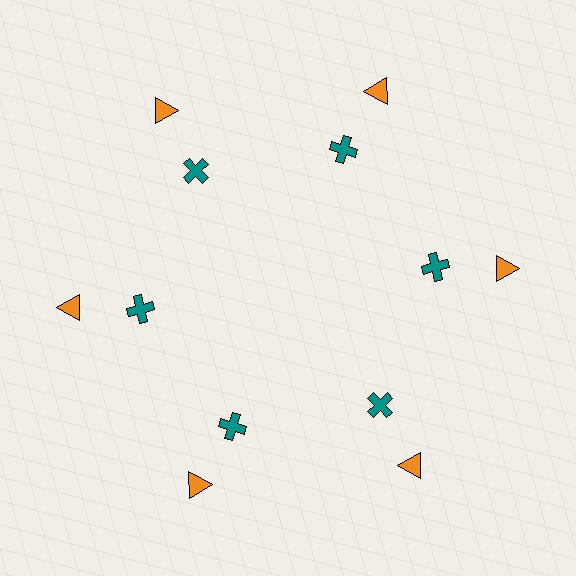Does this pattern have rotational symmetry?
Yes, this pattern has 6-fold rotational symmetry. It looks the same after rotating 60 degrees around the center.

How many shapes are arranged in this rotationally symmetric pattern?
There are 12 shapes, arranged in 6 groups of 2.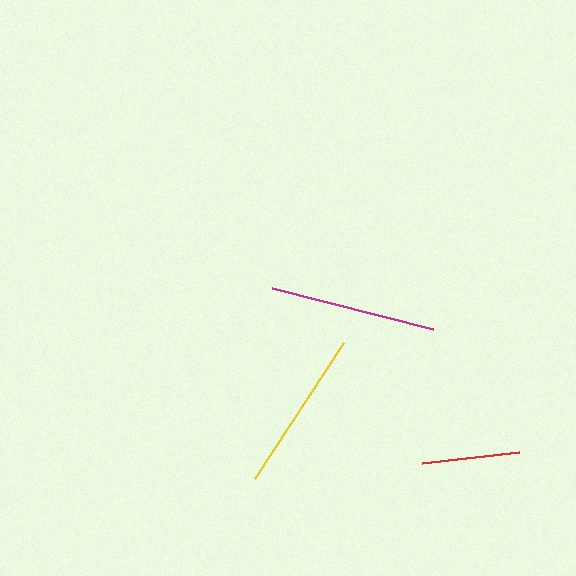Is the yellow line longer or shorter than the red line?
The yellow line is longer than the red line.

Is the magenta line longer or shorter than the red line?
The magenta line is longer than the red line.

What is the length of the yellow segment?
The yellow segment is approximately 162 pixels long.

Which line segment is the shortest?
The red line is the shortest at approximately 98 pixels.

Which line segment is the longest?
The magenta line is the longest at approximately 166 pixels.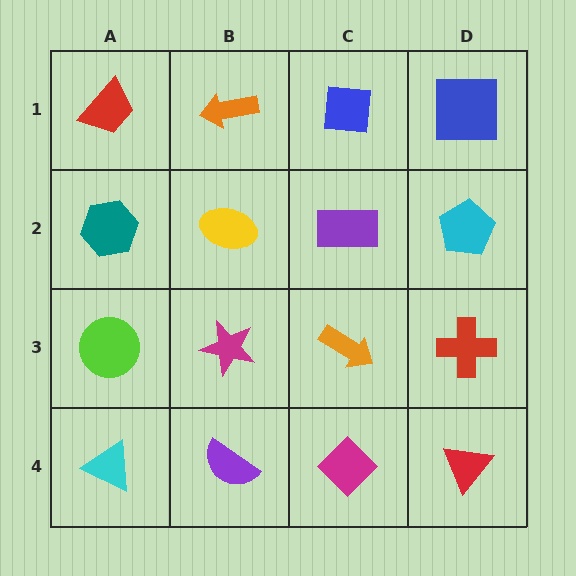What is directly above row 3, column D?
A cyan pentagon.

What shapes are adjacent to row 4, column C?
An orange arrow (row 3, column C), a purple semicircle (row 4, column B), a red triangle (row 4, column D).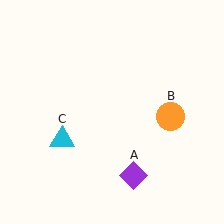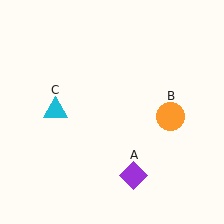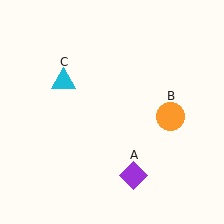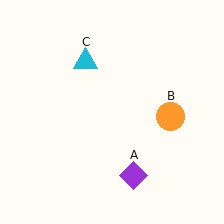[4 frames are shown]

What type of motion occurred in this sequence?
The cyan triangle (object C) rotated clockwise around the center of the scene.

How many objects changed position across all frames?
1 object changed position: cyan triangle (object C).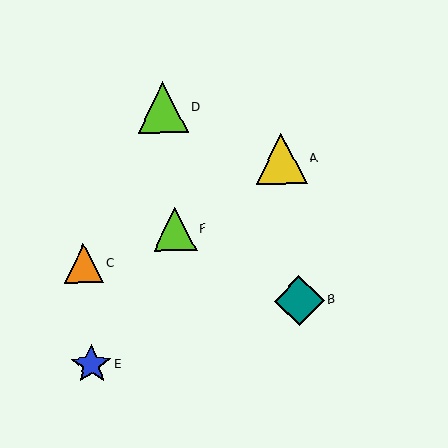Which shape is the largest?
The yellow triangle (labeled A) is the largest.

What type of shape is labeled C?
Shape C is an orange triangle.